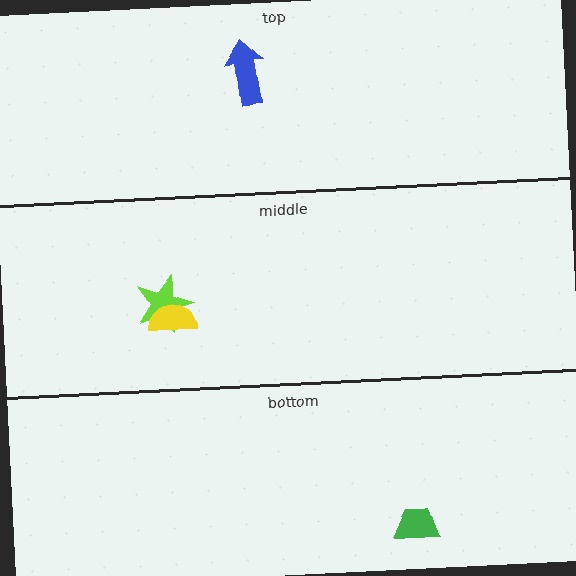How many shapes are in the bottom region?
1.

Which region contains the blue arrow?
The top region.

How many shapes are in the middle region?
2.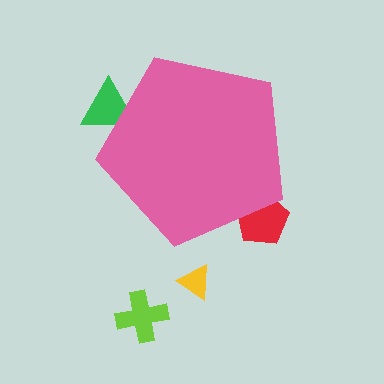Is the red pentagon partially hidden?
Yes, the red pentagon is partially hidden behind the pink pentagon.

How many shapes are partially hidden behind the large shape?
2 shapes are partially hidden.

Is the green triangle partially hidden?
Yes, the green triangle is partially hidden behind the pink pentagon.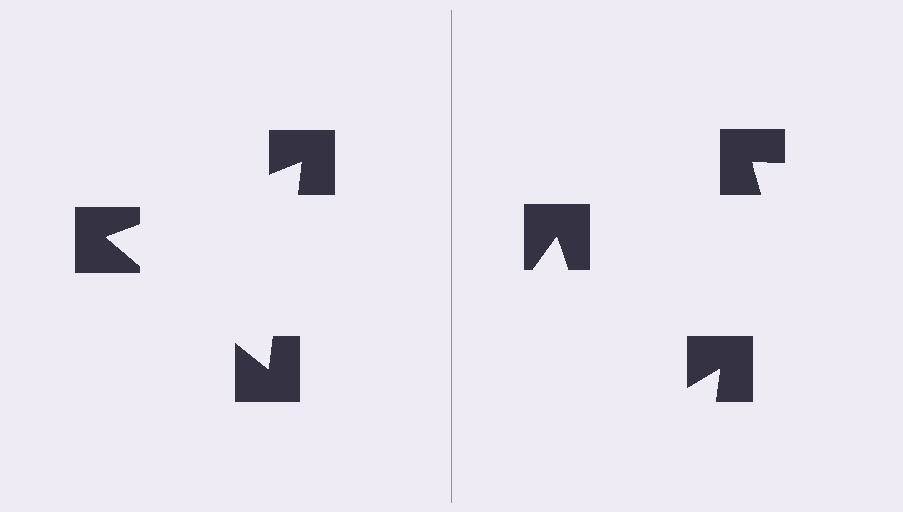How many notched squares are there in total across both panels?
6 — 3 on each side.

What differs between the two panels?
The notched squares are positioned identically on both sides; only the wedge orientations differ. On the left they align to a triangle; on the right they are misaligned.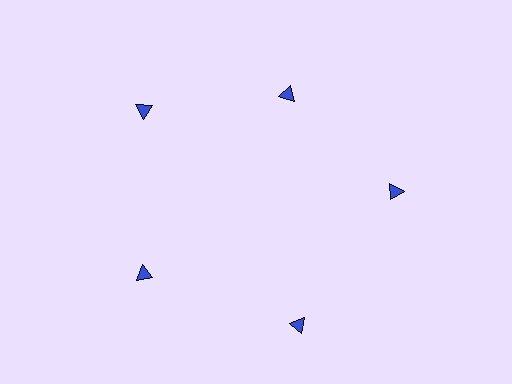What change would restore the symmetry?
The symmetry would be restored by moving it outward, back onto the ring so that all 5 triangles sit at equal angles and equal distance from the center.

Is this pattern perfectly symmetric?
No. The 5 blue triangles are arranged in a ring, but one element near the 1 o'clock position is pulled inward toward the center, breaking the 5-fold rotational symmetry.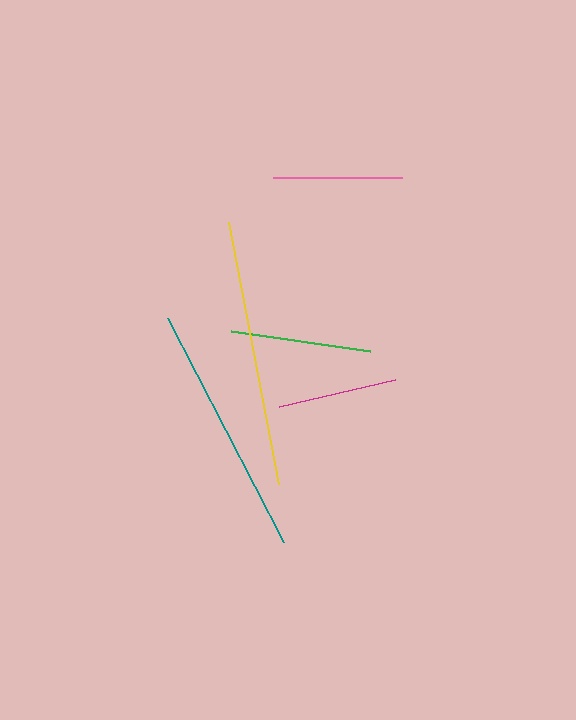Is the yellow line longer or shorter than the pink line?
The yellow line is longer than the pink line.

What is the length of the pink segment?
The pink segment is approximately 130 pixels long.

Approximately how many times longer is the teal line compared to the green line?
The teal line is approximately 1.8 times the length of the green line.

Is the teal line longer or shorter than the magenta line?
The teal line is longer than the magenta line.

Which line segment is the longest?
The yellow line is the longest at approximately 267 pixels.